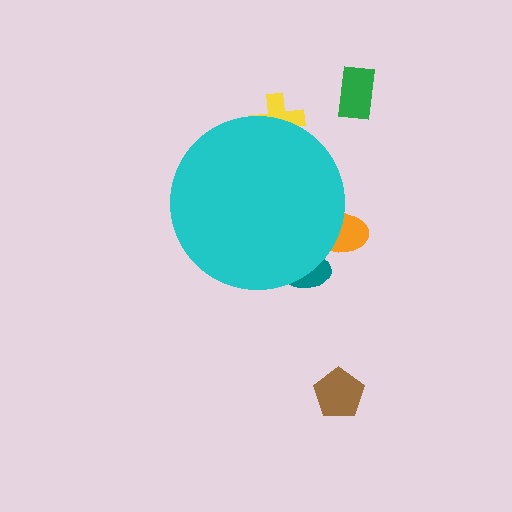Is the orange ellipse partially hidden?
Yes, the orange ellipse is partially hidden behind the cyan circle.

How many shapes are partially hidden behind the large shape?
3 shapes are partially hidden.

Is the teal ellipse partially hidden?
Yes, the teal ellipse is partially hidden behind the cyan circle.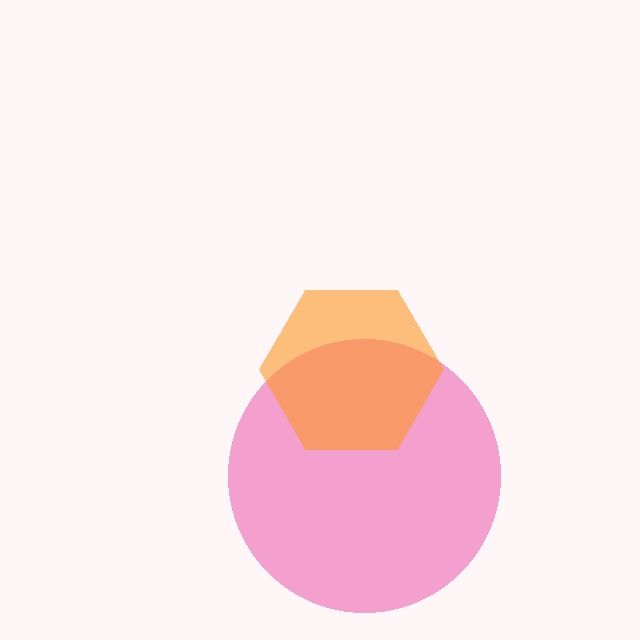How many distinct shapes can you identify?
There are 2 distinct shapes: a pink circle, an orange hexagon.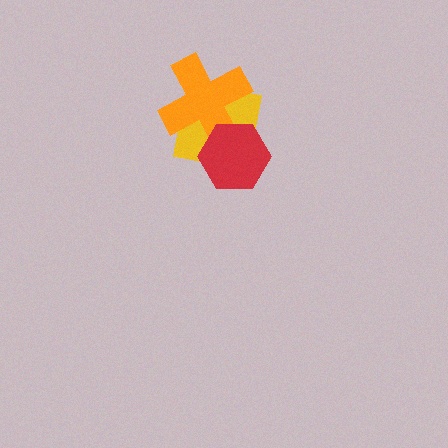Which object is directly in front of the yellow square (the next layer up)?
The orange cross is directly in front of the yellow square.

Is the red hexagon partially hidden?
No, no other shape covers it.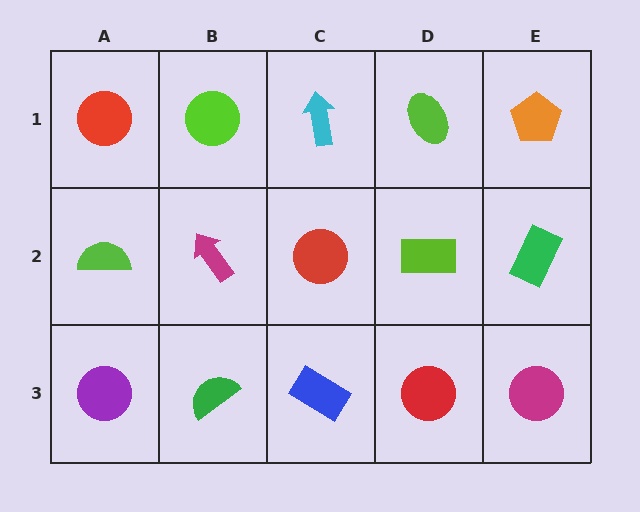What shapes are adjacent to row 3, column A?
A lime semicircle (row 2, column A), a green semicircle (row 3, column B).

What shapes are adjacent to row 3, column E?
A green rectangle (row 2, column E), a red circle (row 3, column D).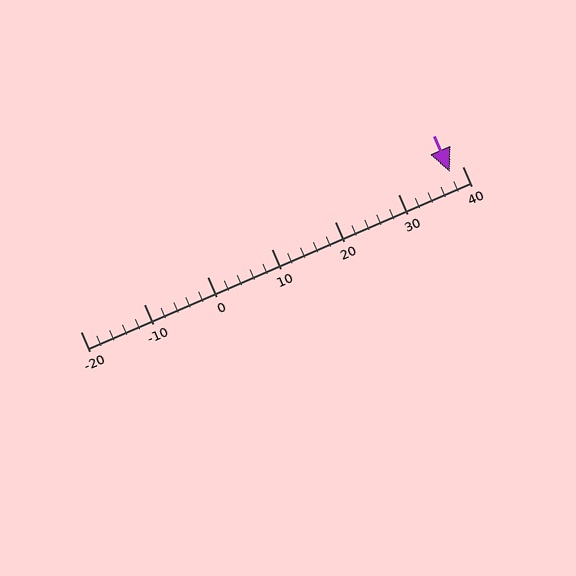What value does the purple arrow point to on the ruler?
The purple arrow points to approximately 38.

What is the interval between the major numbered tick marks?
The major tick marks are spaced 10 units apart.